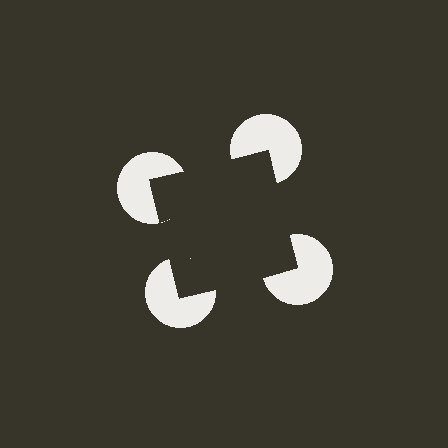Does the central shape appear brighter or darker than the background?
It typically appears slightly darker than the background, even though no actual brightness change is drawn.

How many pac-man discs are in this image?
There are 4 — one at each vertex of the illusory square.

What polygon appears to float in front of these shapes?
An illusory square — its edges are inferred from the aligned wedge cuts in the pac-man discs, not physically drawn.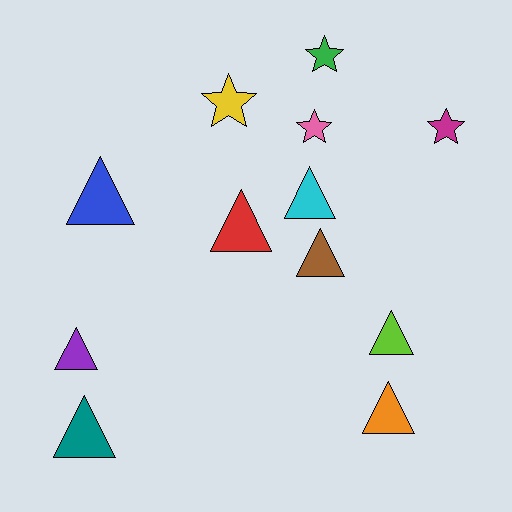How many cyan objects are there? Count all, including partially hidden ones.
There is 1 cyan object.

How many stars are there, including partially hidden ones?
There are 4 stars.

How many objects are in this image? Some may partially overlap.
There are 12 objects.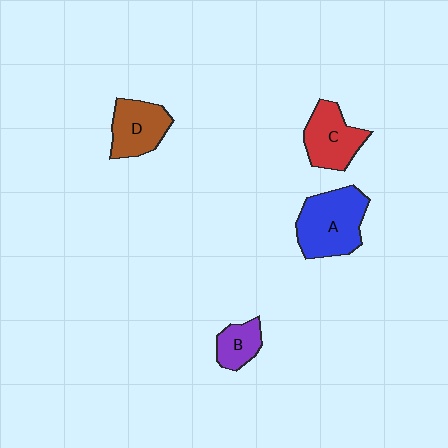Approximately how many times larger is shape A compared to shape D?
Approximately 1.4 times.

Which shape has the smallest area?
Shape B (purple).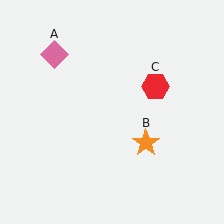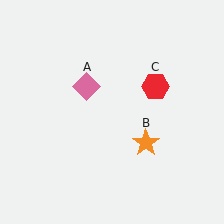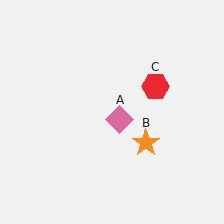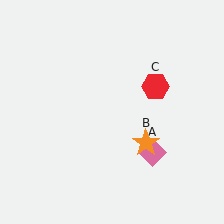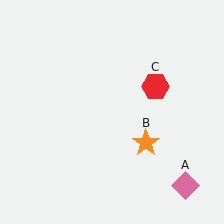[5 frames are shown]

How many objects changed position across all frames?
1 object changed position: pink diamond (object A).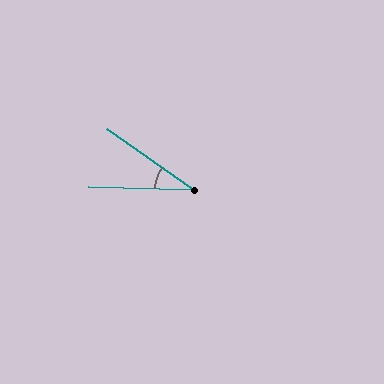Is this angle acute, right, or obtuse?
It is acute.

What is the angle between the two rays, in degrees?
Approximately 34 degrees.